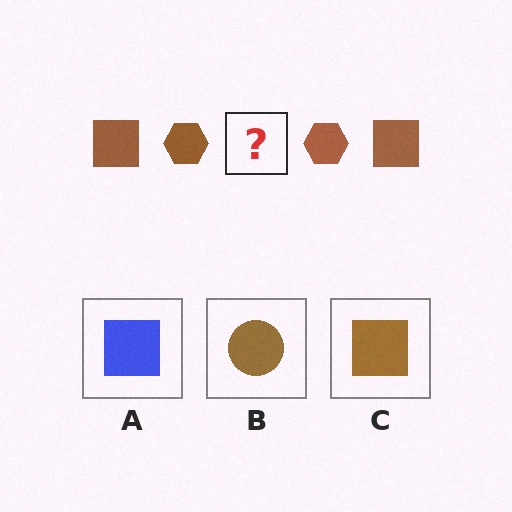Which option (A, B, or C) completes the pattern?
C.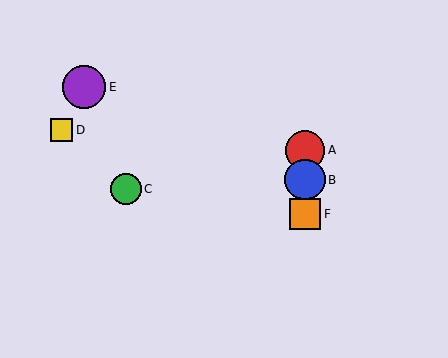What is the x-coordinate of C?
Object C is at x≈126.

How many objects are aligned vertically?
3 objects (A, B, F) are aligned vertically.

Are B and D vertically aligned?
No, B is at x≈305 and D is at x≈62.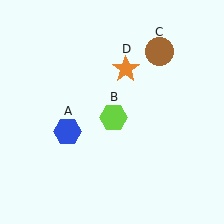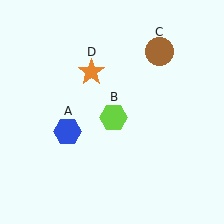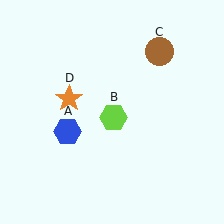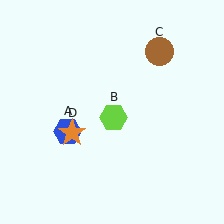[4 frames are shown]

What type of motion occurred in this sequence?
The orange star (object D) rotated counterclockwise around the center of the scene.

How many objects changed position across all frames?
1 object changed position: orange star (object D).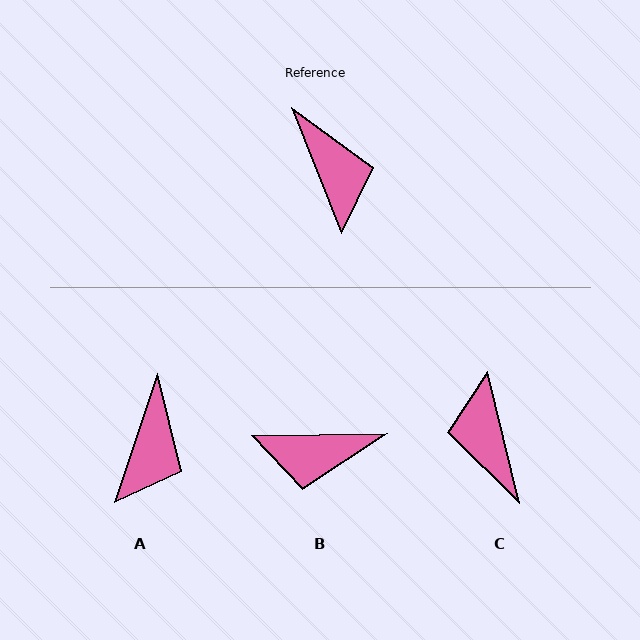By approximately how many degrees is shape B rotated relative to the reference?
Approximately 110 degrees clockwise.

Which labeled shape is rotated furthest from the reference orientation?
C, about 172 degrees away.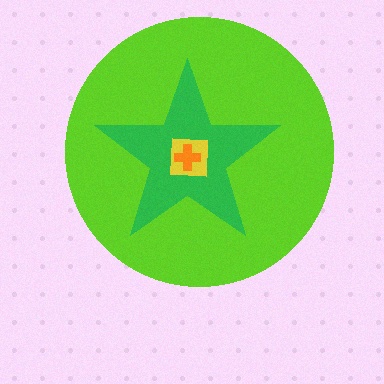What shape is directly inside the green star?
The yellow square.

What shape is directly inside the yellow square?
The orange cross.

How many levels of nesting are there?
4.